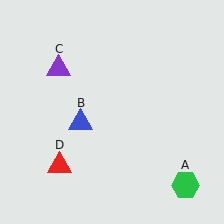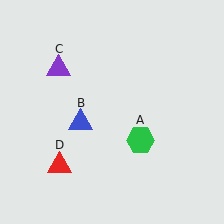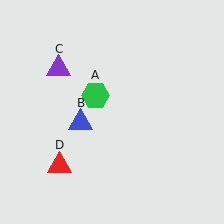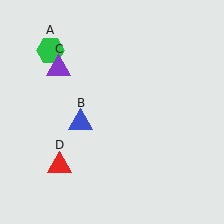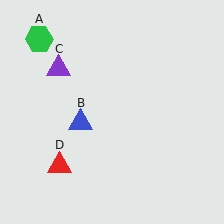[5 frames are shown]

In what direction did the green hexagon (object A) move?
The green hexagon (object A) moved up and to the left.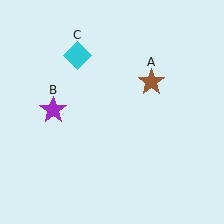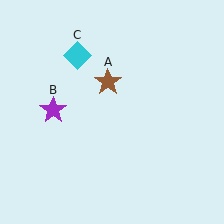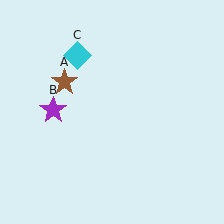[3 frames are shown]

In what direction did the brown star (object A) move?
The brown star (object A) moved left.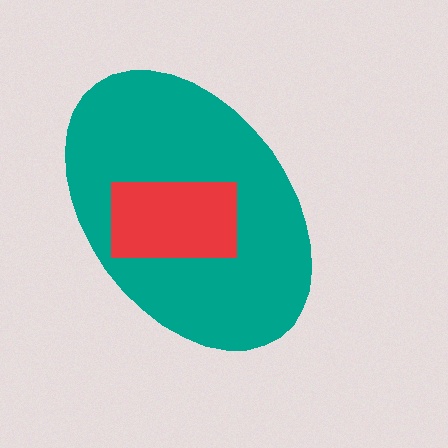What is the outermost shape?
The teal ellipse.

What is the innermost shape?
The red rectangle.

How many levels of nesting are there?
2.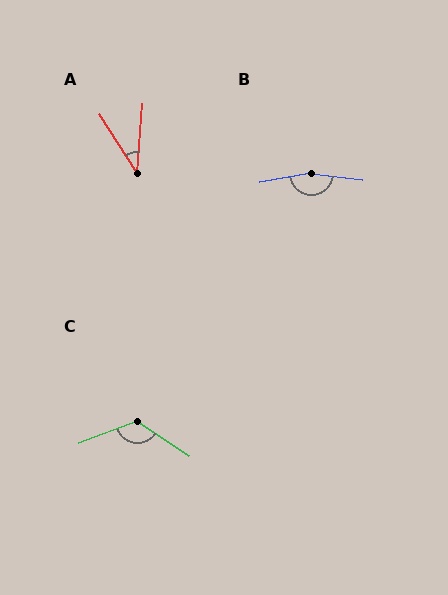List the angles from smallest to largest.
A (37°), C (125°), B (165°).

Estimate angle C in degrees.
Approximately 125 degrees.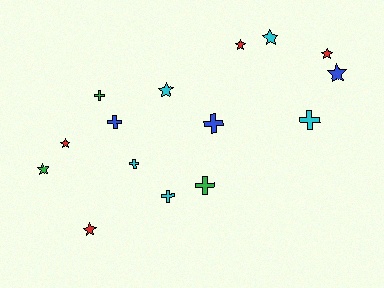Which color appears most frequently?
Cyan, with 5 objects.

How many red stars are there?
There are 4 red stars.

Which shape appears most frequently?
Star, with 8 objects.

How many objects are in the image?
There are 15 objects.